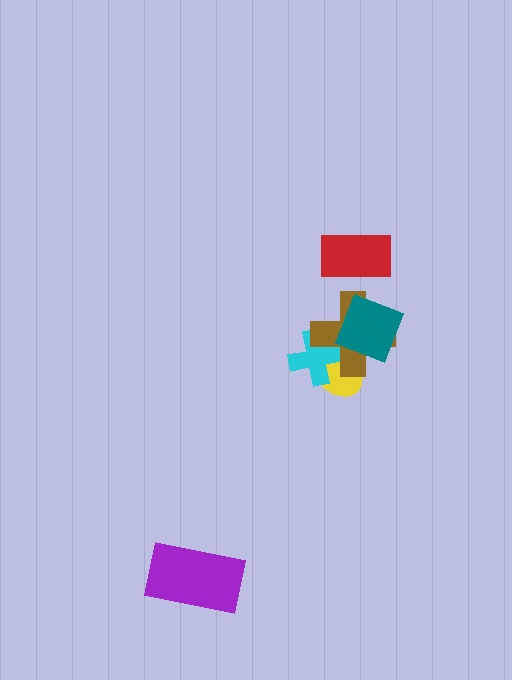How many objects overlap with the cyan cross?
2 objects overlap with the cyan cross.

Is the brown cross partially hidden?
Yes, it is partially covered by another shape.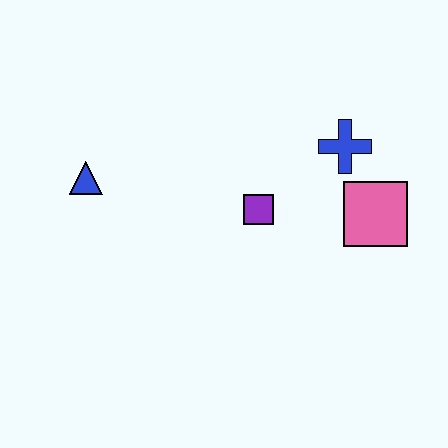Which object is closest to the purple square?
The blue cross is closest to the purple square.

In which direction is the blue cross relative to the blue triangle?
The blue cross is to the right of the blue triangle.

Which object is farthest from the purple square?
The blue triangle is farthest from the purple square.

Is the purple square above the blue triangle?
No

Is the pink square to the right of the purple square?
Yes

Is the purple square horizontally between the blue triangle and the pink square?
Yes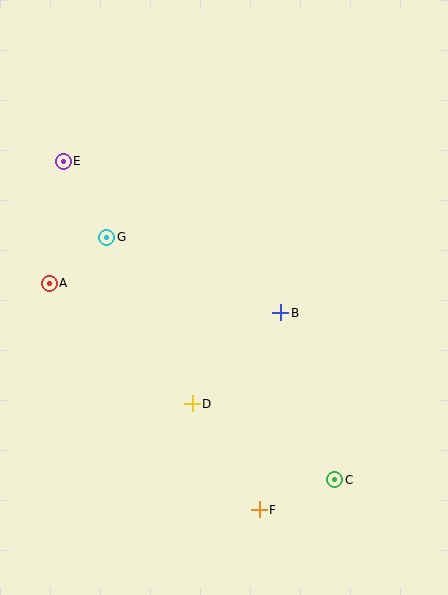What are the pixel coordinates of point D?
Point D is at (192, 404).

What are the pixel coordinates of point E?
Point E is at (63, 161).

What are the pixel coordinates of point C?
Point C is at (335, 480).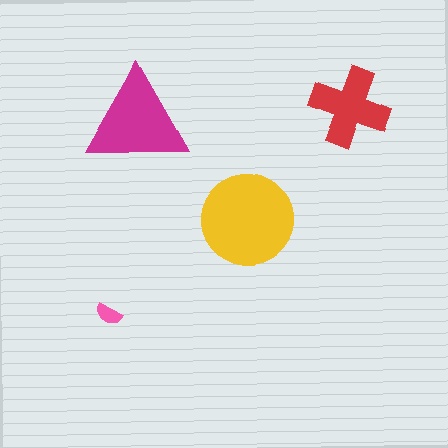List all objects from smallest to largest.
The pink semicircle, the red cross, the magenta triangle, the yellow circle.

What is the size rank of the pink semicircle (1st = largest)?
4th.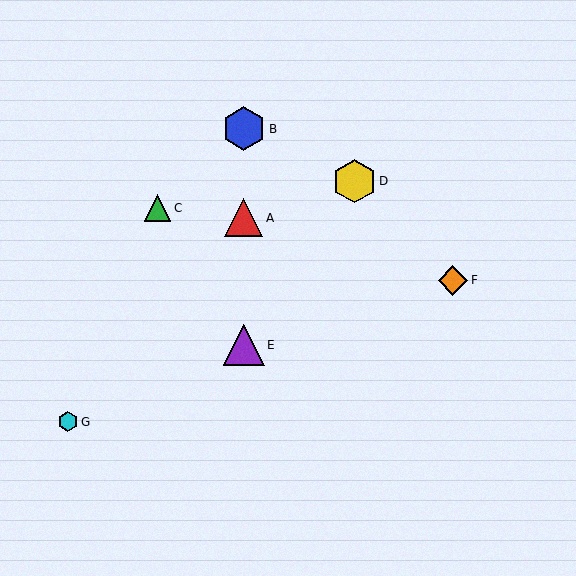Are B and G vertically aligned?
No, B is at x≈244 and G is at x≈68.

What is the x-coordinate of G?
Object G is at x≈68.